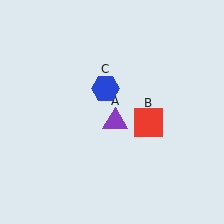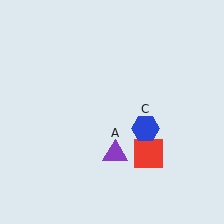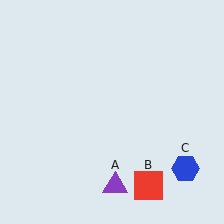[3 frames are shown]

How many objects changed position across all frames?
3 objects changed position: purple triangle (object A), red square (object B), blue hexagon (object C).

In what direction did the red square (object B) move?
The red square (object B) moved down.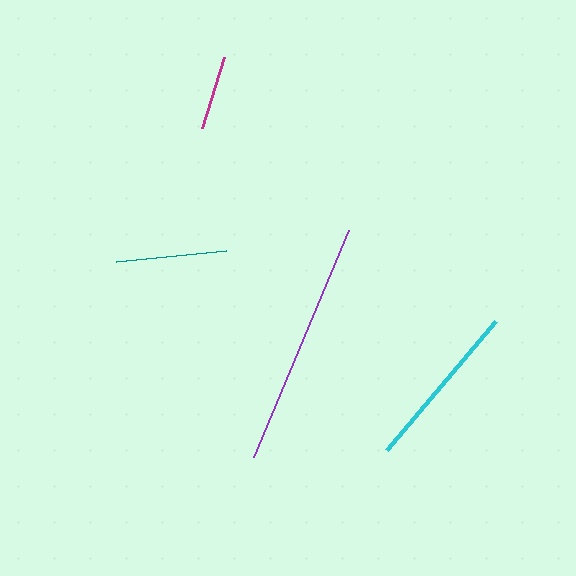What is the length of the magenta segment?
The magenta segment is approximately 74 pixels long.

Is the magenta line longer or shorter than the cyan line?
The cyan line is longer than the magenta line.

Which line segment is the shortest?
The magenta line is the shortest at approximately 74 pixels.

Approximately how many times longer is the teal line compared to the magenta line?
The teal line is approximately 1.5 times the length of the magenta line.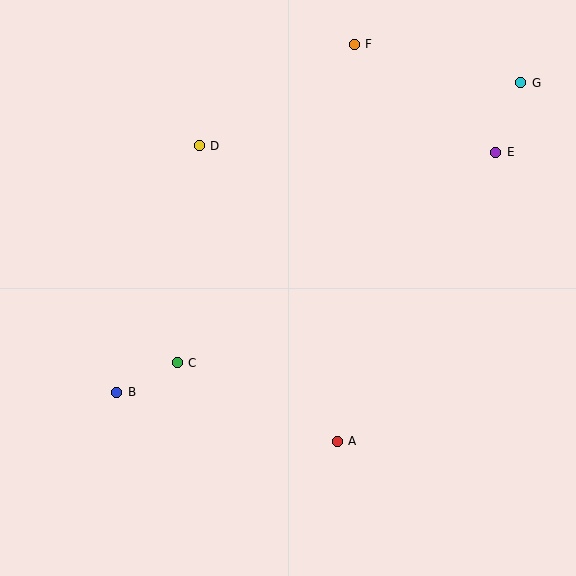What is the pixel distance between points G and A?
The distance between G and A is 403 pixels.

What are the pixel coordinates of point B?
Point B is at (117, 392).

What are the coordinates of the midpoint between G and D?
The midpoint between G and D is at (360, 114).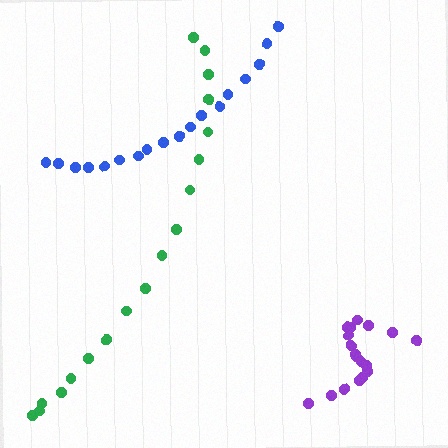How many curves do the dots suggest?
There are 3 distinct paths.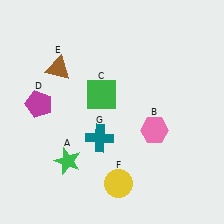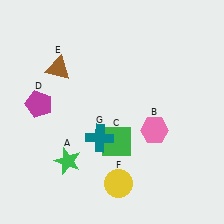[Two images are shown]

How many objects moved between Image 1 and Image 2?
1 object moved between the two images.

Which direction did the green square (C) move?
The green square (C) moved down.